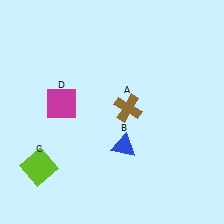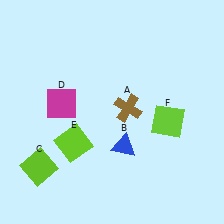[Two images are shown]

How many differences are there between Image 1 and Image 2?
There are 2 differences between the two images.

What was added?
A lime square (E), a lime square (F) were added in Image 2.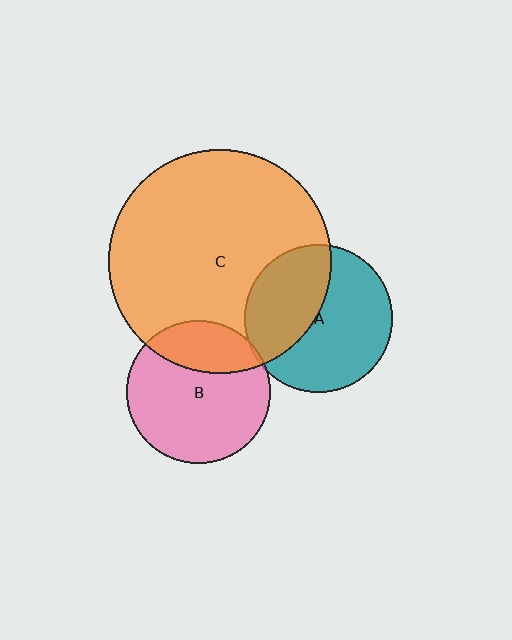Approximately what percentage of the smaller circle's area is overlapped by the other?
Approximately 5%.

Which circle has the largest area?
Circle C (orange).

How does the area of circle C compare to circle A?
Approximately 2.3 times.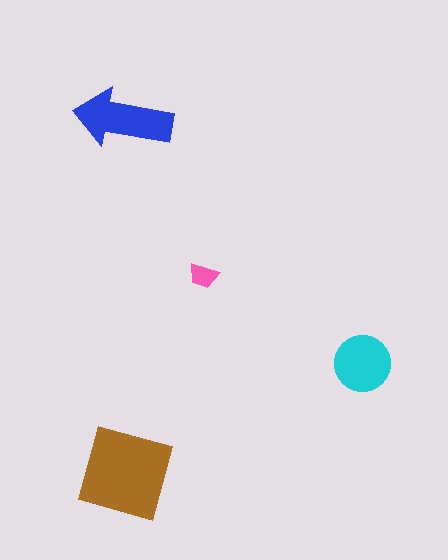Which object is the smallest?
The pink trapezoid.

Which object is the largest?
The brown square.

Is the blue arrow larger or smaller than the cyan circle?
Larger.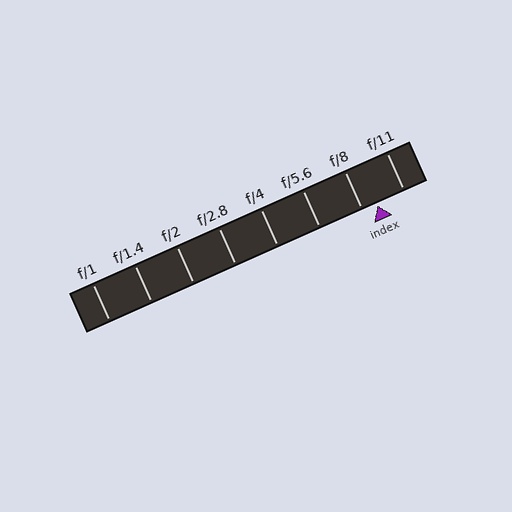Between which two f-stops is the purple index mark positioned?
The index mark is between f/8 and f/11.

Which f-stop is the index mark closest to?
The index mark is closest to f/8.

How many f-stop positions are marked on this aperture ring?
There are 8 f-stop positions marked.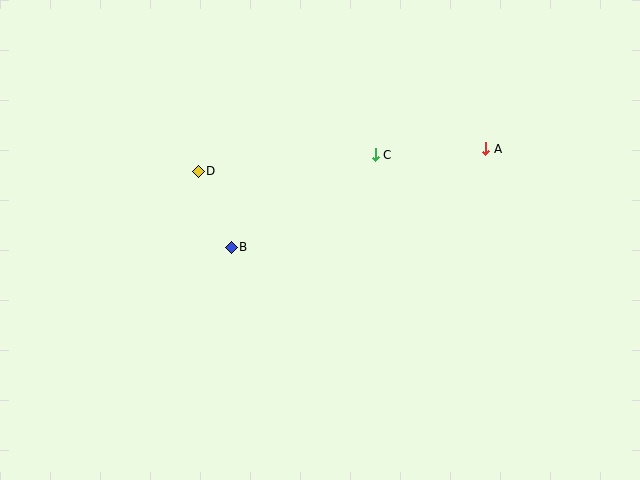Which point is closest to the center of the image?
Point B at (231, 247) is closest to the center.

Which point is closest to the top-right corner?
Point A is closest to the top-right corner.